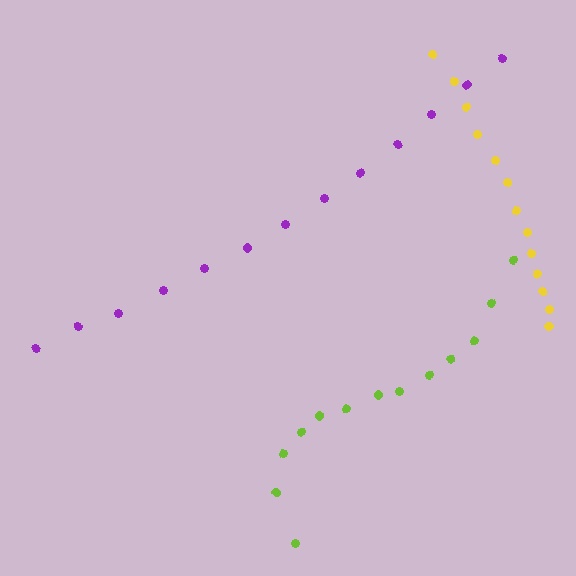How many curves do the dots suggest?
There are 3 distinct paths.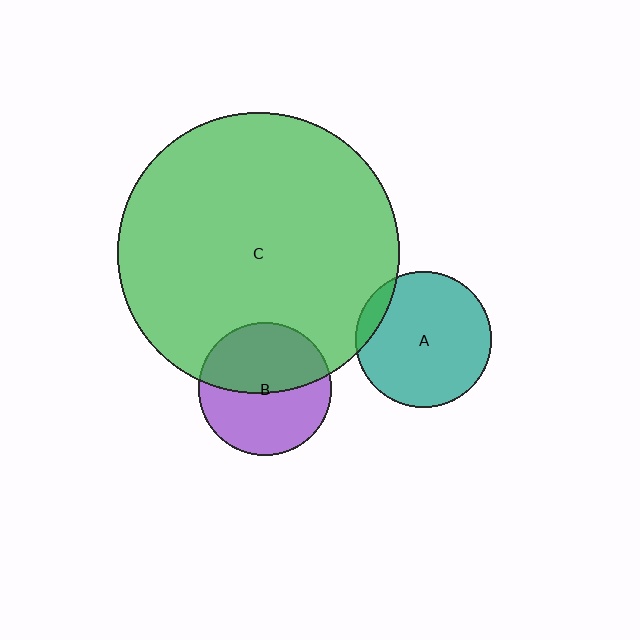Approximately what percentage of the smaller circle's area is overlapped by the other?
Approximately 10%.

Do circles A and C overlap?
Yes.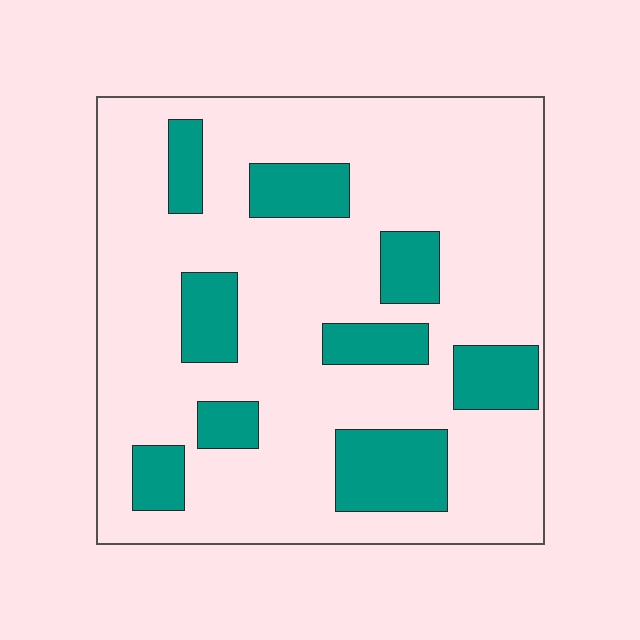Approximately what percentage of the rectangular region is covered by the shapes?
Approximately 20%.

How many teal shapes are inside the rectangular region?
9.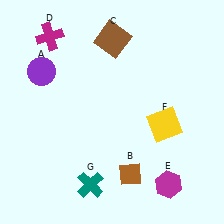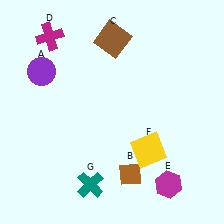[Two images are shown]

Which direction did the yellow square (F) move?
The yellow square (F) moved down.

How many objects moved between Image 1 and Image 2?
1 object moved between the two images.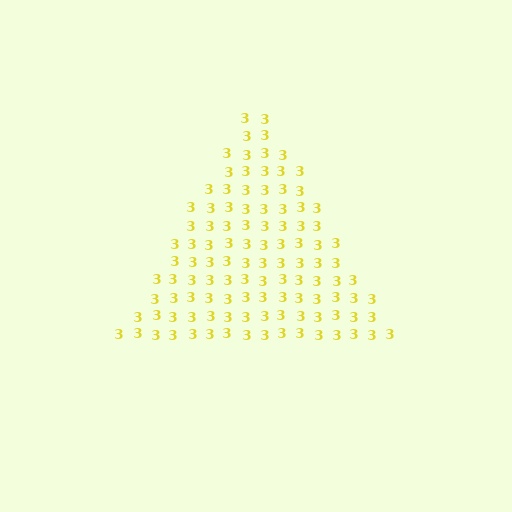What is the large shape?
The large shape is a triangle.